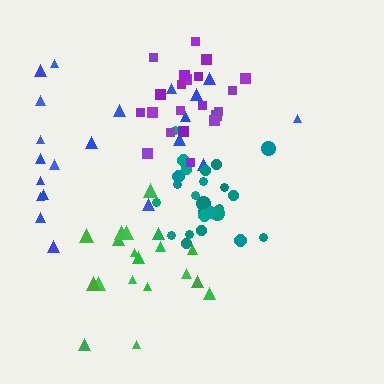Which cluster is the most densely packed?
Teal.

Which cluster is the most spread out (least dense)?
Blue.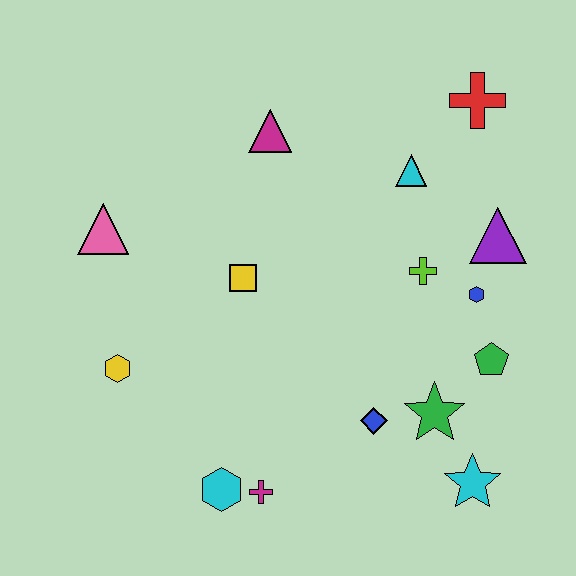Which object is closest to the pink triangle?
The yellow hexagon is closest to the pink triangle.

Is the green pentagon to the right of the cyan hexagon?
Yes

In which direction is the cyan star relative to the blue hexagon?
The cyan star is below the blue hexagon.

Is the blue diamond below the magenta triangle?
Yes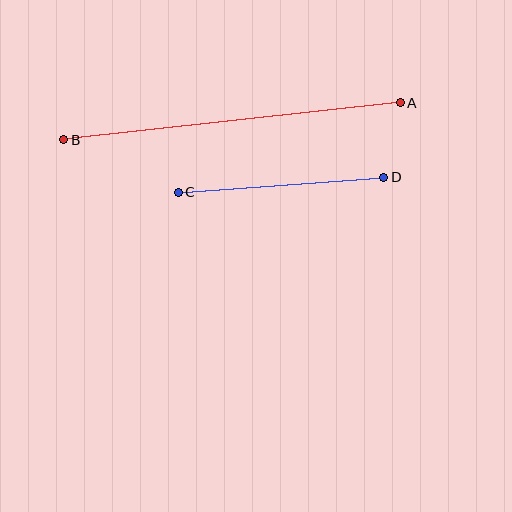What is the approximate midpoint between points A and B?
The midpoint is at approximately (232, 121) pixels.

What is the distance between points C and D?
The distance is approximately 206 pixels.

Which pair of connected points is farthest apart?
Points A and B are farthest apart.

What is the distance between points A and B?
The distance is approximately 339 pixels.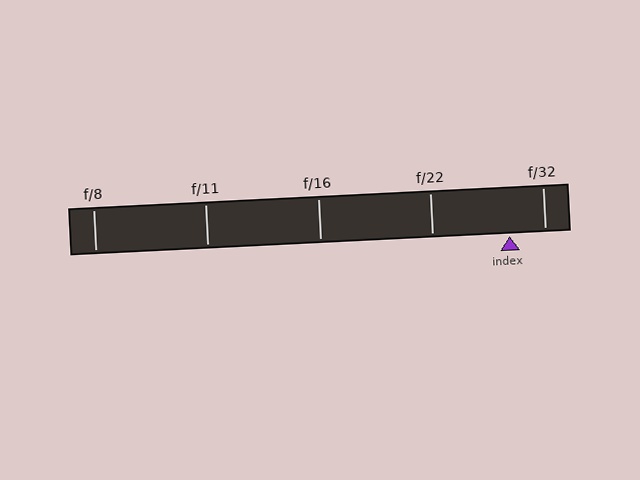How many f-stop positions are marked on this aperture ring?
There are 5 f-stop positions marked.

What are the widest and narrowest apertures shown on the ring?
The widest aperture shown is f/8 and the narrowest is f/32.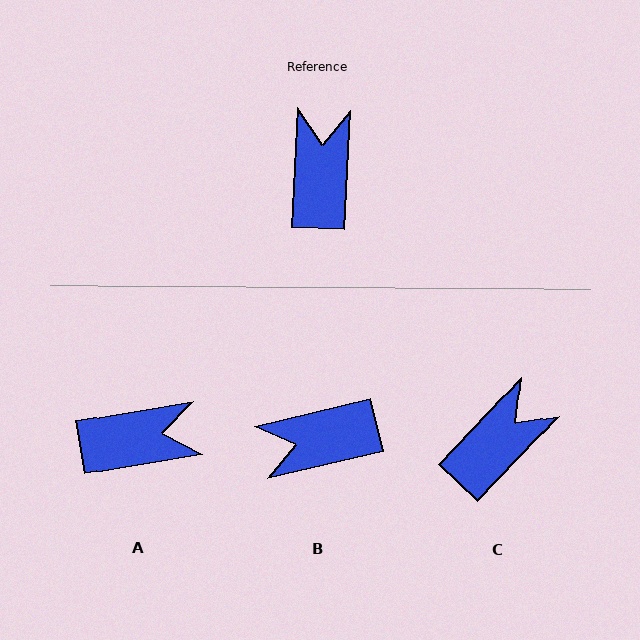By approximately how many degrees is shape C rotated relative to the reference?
Approximately 41 degrees clockwise.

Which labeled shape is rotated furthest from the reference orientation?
B, about 106 degrees away.